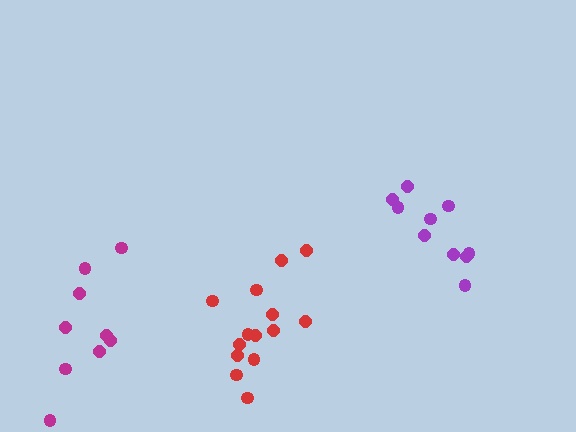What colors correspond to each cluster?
The clusters are colored: magenta, purple, red.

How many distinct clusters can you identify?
There are 3 distinct clusters.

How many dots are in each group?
Group 1: 9 dots, Group 2: 10 dots, Group 3: 14 dots (33 total).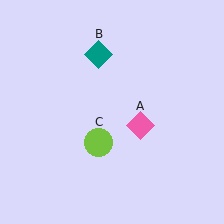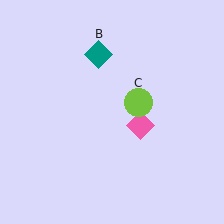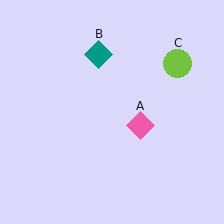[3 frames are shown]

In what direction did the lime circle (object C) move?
The lime circle (object C) moved up and to the right.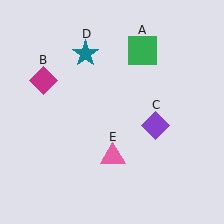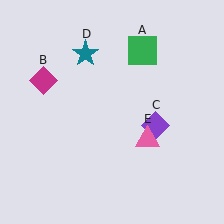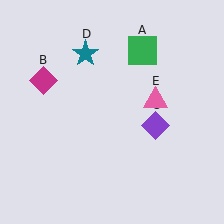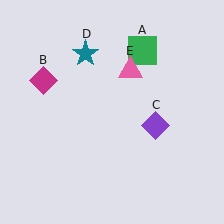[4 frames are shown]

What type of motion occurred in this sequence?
The pink triangle (object E) rotated counterclockwise around the center of the scene.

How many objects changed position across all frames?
1 object changed position: pink triangle (object E).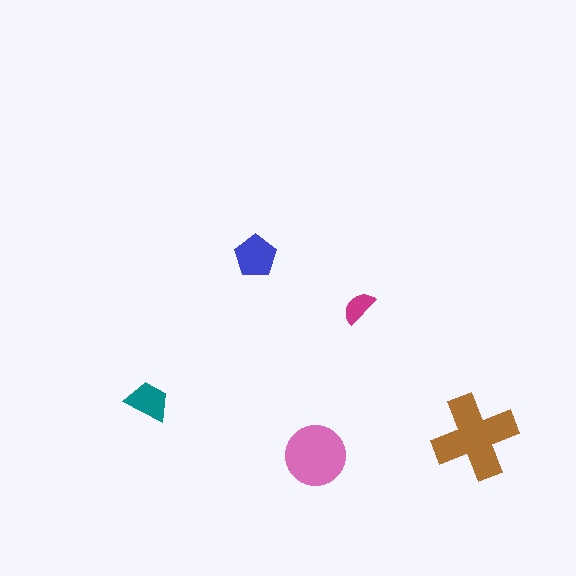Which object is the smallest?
The magenta semicircle.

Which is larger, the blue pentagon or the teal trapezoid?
The blue pentagon.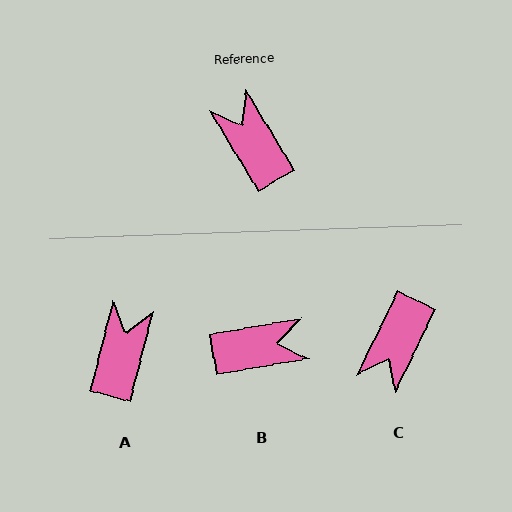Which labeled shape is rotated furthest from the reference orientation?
C, about 123 degrees away.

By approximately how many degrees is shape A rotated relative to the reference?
Approximately 45 degrees clockwise.